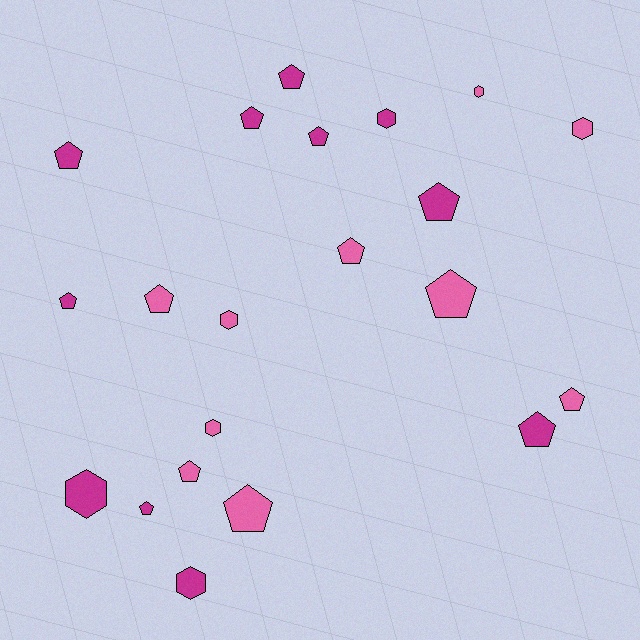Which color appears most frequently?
Magenta, with 11 objects.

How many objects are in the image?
There are 21 objects.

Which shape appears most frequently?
Pentagon, with 14 objects.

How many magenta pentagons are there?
There are 8 magenta pentagons.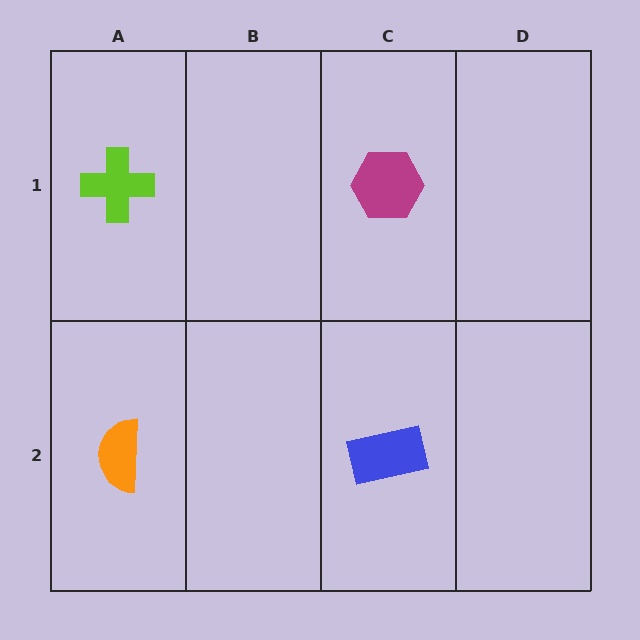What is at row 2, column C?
A blue rectangle.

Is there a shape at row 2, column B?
No, that cell is empty.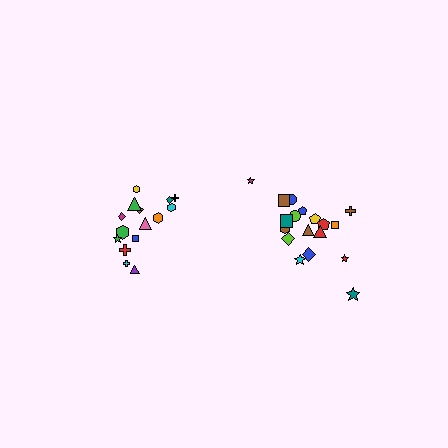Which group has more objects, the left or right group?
The right group.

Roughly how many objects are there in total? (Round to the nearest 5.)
Roughly 35 objects in total.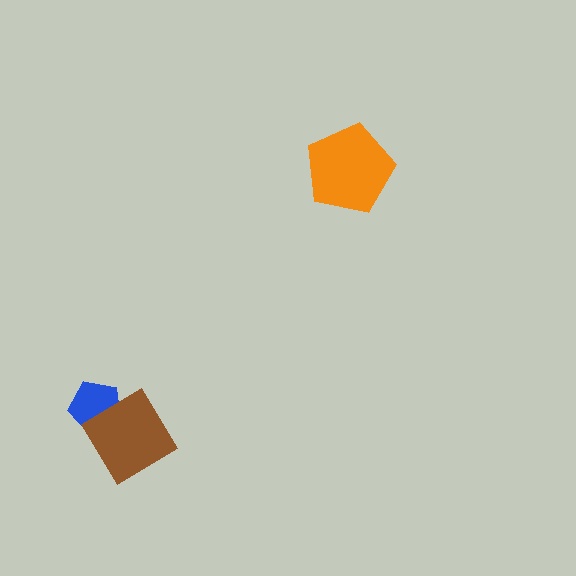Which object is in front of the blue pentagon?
The brown diamond is in front of the blue pentagon.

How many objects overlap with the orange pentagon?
0 objects overlap with the orange pentagon.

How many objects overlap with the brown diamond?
1 object overlaps with the brown diamond.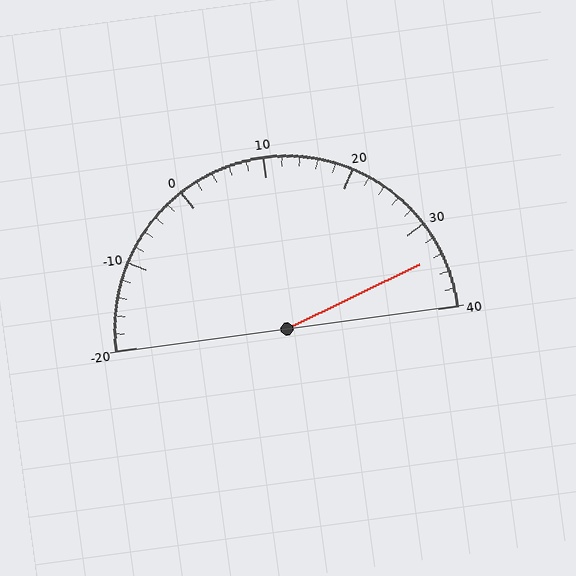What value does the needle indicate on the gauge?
The needle indicates approximately 34.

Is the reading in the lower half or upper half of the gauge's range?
The reading is in the upper half of the range (-20 to 40).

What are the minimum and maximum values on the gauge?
The gauge ranges from -20 to 40.